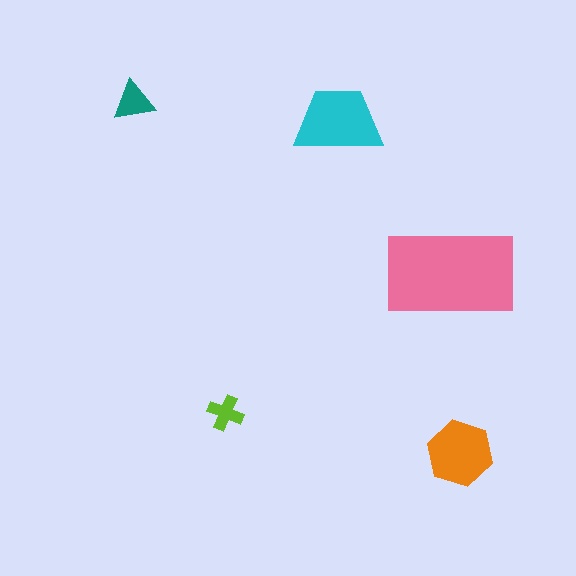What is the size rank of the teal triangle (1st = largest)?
4th.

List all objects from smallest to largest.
The lime cross, the teal triangle, the orange hexagon, the cyan trapezoid, the pink rectangle.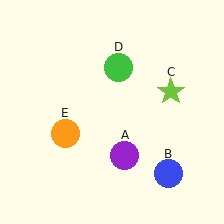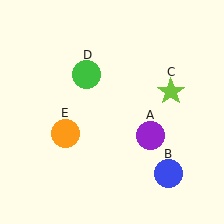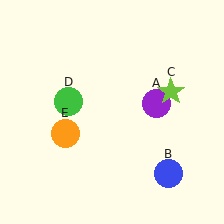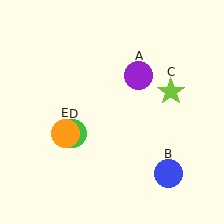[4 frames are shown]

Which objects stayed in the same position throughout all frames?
Blue circle (object B) and lime star (object C) and orange circle (object E) remained stationary.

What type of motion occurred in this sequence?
The purple circle (object A), green circle (object D) rotated counterclockwise around the center of the scene.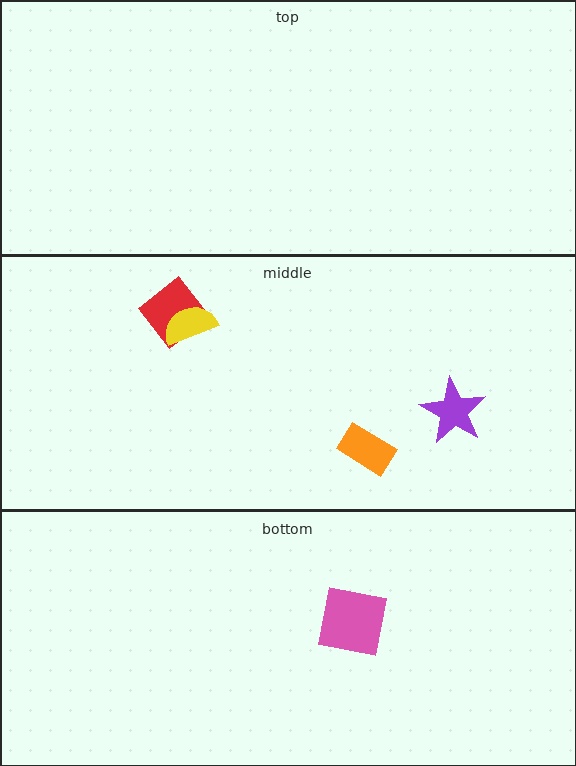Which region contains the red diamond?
The middle region.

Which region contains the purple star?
The middle region.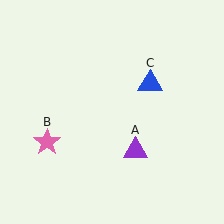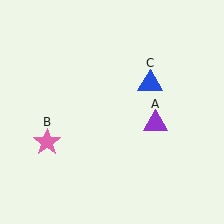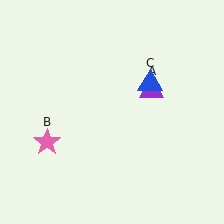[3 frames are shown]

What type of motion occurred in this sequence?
The purple triangle (object A) rotated counterclockwise around the center of the scene.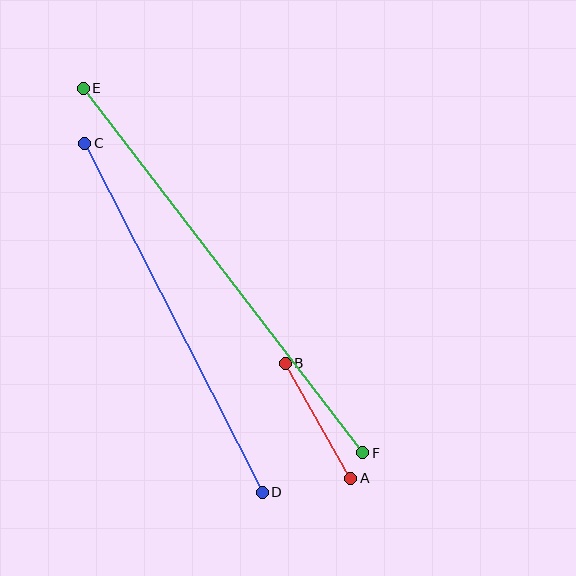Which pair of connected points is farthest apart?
Points E and F are farthest apart.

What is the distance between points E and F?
The distance is approximately 460 pixels.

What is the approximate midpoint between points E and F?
The midpoint is at approximately (223, 270) pixels.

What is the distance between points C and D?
The distance is approximately 392 pixels.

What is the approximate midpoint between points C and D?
The midpoint is at approximately (174, 318) pixels.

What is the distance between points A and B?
The distance is approximately 132 pixels.